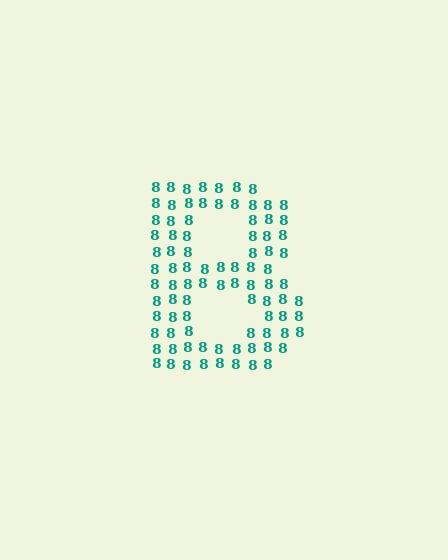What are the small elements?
The small elements are digit 8's.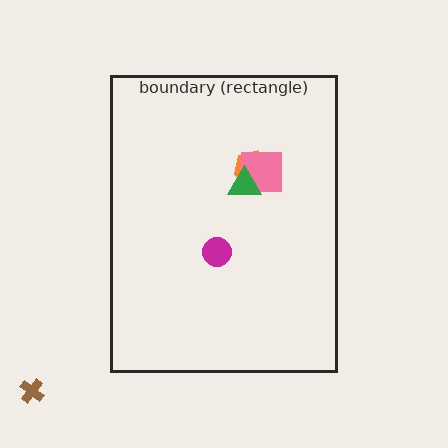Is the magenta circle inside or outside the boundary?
Inside.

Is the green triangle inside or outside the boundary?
Inside.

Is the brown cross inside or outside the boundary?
Outside.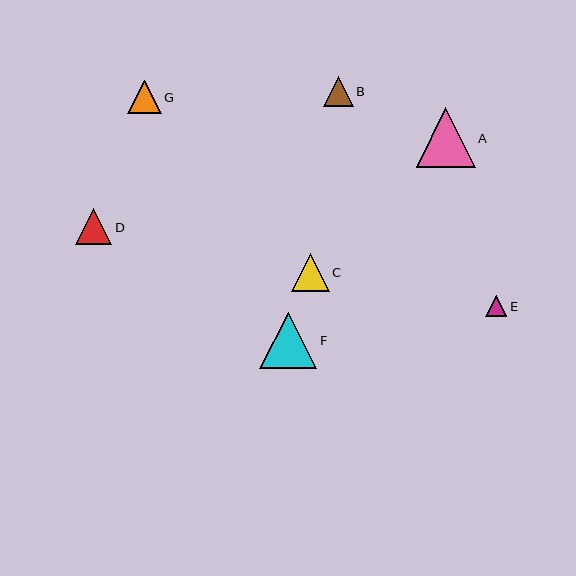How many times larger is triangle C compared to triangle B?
Triangle C is approximately 1.3 times the size of triangle B.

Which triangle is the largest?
Triangle A is the largest with a size of approximately 59 pixels.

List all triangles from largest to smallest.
From largest to smallest: A, F, C, D, G, B, E.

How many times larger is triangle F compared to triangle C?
Triangle F is approximately 1.5 times the size of triangle C.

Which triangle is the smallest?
Triangle E is the smallest with a size of approximately 21 pixels.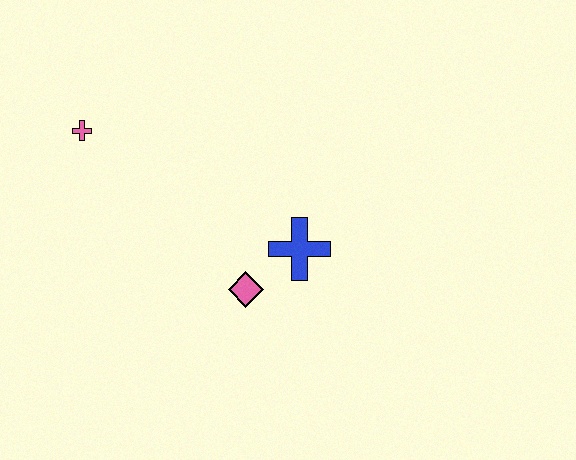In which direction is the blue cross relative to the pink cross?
The blue cross is to the right of the pink cross.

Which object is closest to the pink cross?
The pink diamond is closest to the pink cross.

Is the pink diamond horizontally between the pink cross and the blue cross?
Yes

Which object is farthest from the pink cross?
The blue cross is farthest from the pink cross.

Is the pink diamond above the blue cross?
No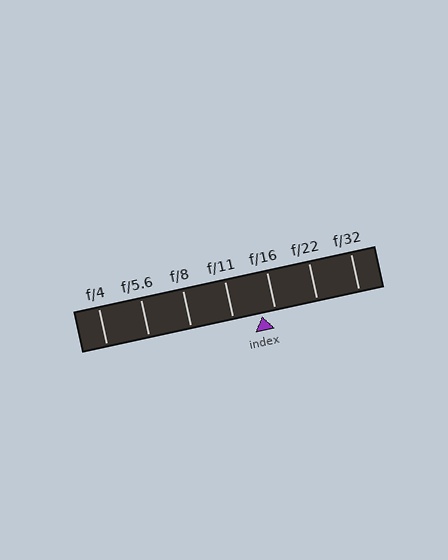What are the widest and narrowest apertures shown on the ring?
The widest aperture shown is f/4 and the narrowest is f/32.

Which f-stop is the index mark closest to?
The index mark is closest to f/16.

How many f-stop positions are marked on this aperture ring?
There are 7 f-stop positions marked.